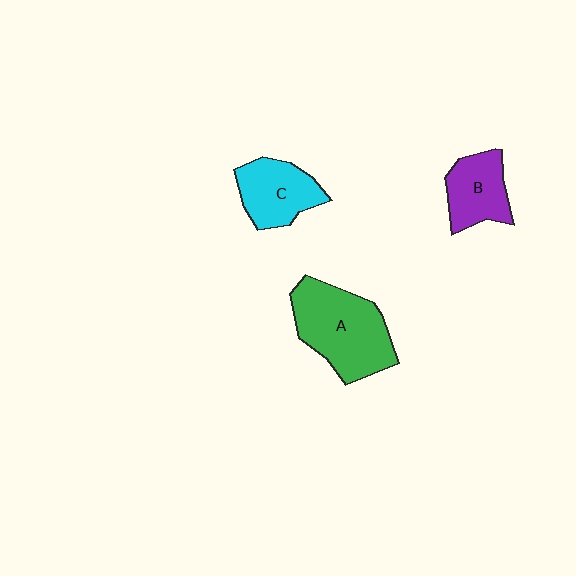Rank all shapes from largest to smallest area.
From largest to smallest: A (green), C (cyan), B (purple).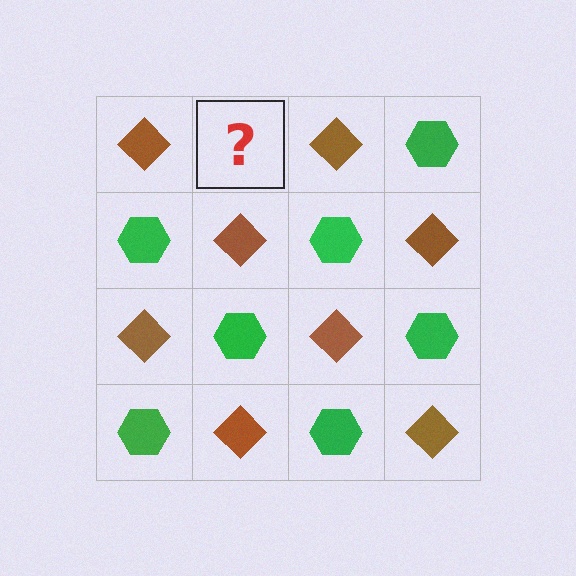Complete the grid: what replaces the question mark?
The question mark should be replaced with a green hexagon.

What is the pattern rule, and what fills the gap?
The rule is that it alternates brown diamond and green hexagon in a checkerboard pattern. The gap should be filled with a green hexagon.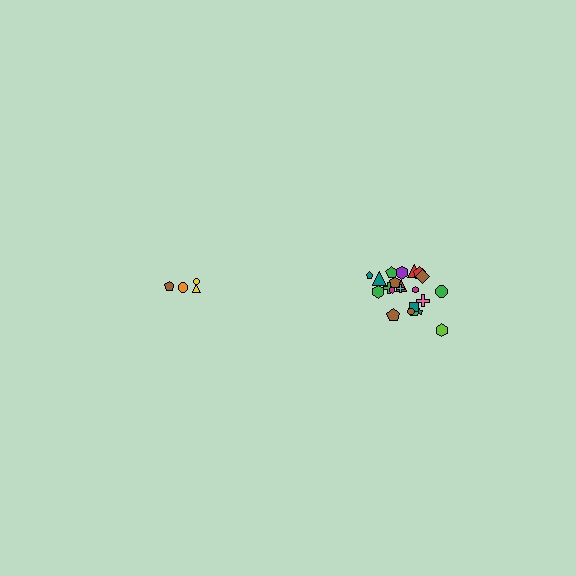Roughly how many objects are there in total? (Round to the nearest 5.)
Roughly 25 objects in total.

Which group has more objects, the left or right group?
The right group.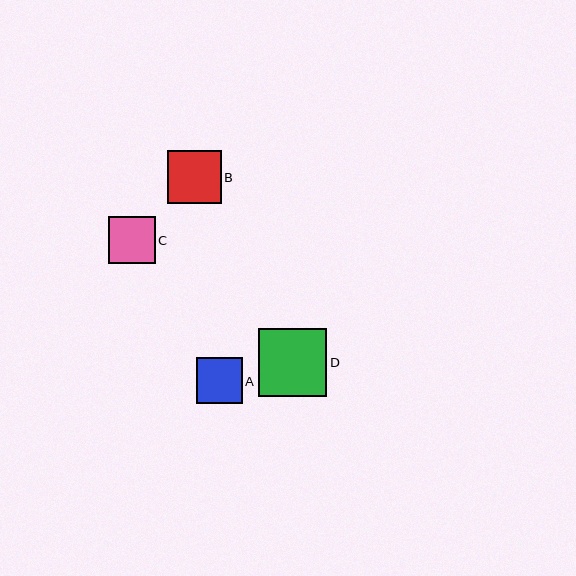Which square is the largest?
Square D is the largest with a size of approximately 69 pixels.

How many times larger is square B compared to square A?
Square B is approximately 1.2 times the size of square A.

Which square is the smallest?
Square A is the smallest with a size of approximately 46 pixels.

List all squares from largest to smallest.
From largest to smallest: D, B, C, A.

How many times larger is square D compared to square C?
Square D is approximately 1.5 times the size of square C.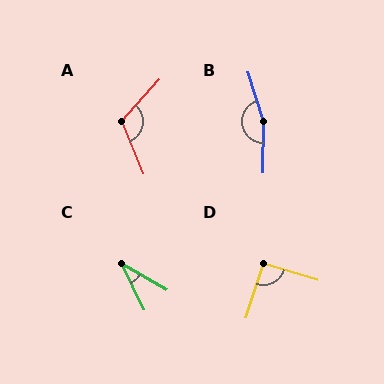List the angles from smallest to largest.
C (34°), D (92°), A (116°), B (162°).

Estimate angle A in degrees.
Approximately 116 degrees.